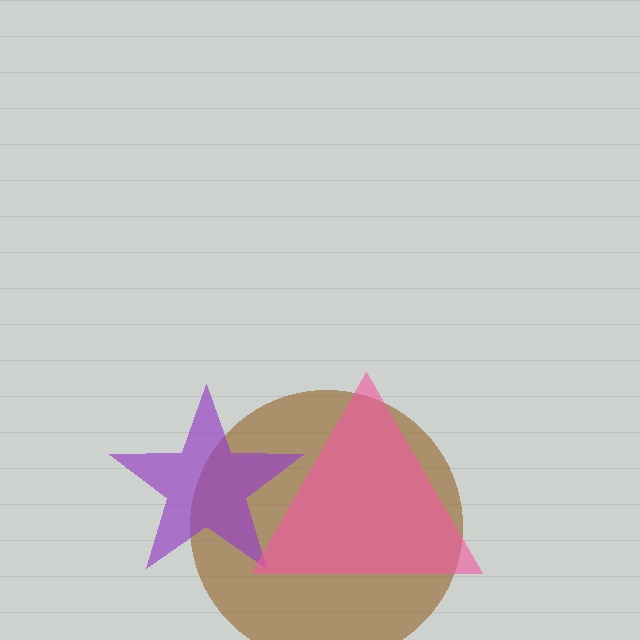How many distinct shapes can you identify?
There are 3 distinct shapes: a brown circle, a purple star, a pink triangle.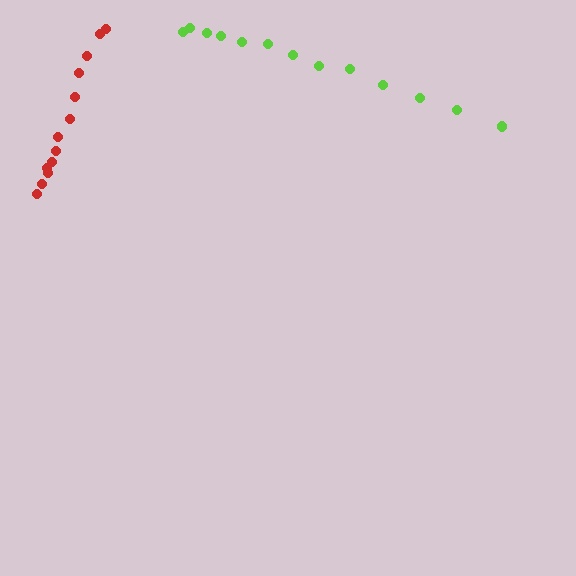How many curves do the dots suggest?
There are 2 distinct paths.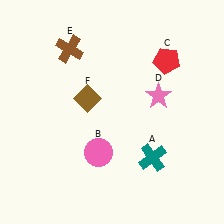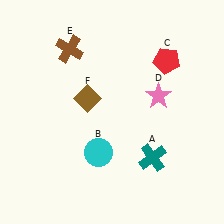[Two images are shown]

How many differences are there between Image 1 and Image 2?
There is 1 difference between the two images.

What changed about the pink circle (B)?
In Image 1, B is pink. In Image 2, it changed to cyan.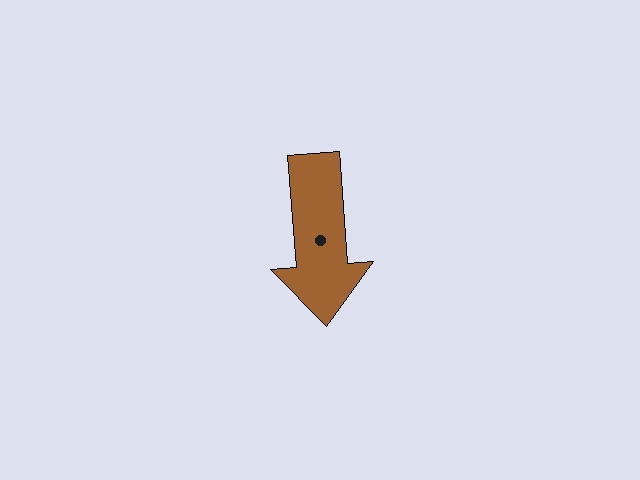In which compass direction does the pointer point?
South.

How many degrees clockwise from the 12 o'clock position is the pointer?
Approximately 176 degrees.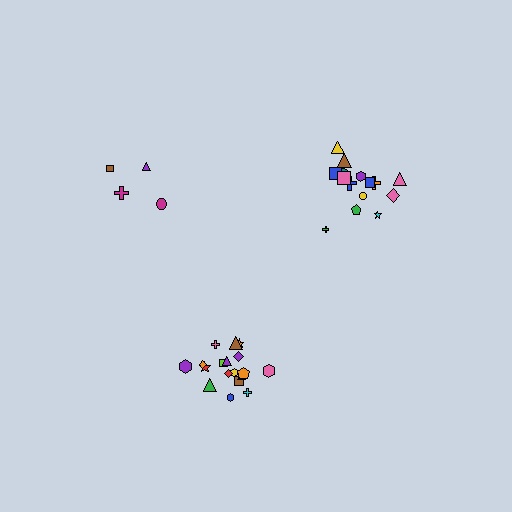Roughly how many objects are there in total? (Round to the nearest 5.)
Roughly 35 objects in total.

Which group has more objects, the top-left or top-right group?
The top-right group.